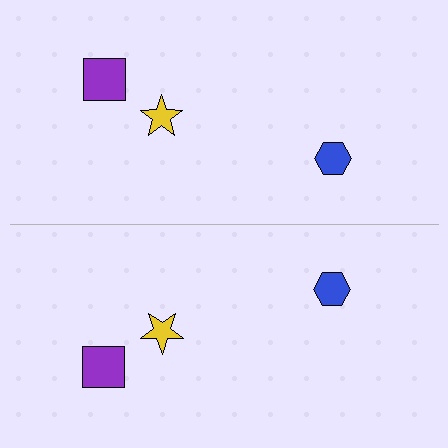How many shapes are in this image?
There are 6 shapes in this image.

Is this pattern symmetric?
Yes, this pattern has bilateral (reflection) symmetry.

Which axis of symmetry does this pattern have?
The pattern has a horizontal axis of symmetry running through the center of the image.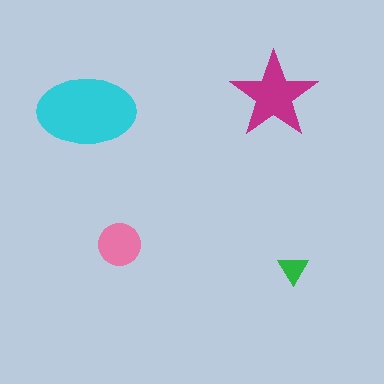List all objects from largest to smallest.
The cyan ellipse, the magenta star, the pink circle, the green triangle.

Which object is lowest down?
The green triangle is bottommost.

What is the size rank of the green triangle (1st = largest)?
4th.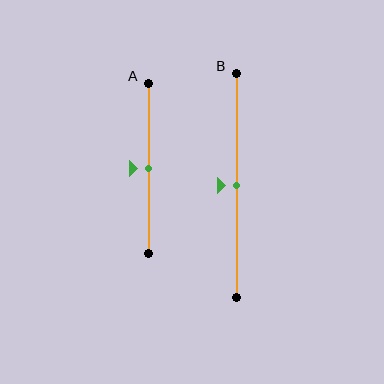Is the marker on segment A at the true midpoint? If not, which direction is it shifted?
Yes, the marker on segment A is at the true midpoint.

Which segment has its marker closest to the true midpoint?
Segment A has its marker closest to the true midpoint.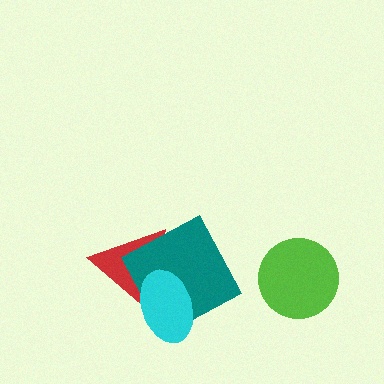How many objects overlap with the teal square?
2 objects overlap with the teal square.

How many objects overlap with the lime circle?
0 objects overlap with the lime circle.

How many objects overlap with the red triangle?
2 objects overlap with the red triangle.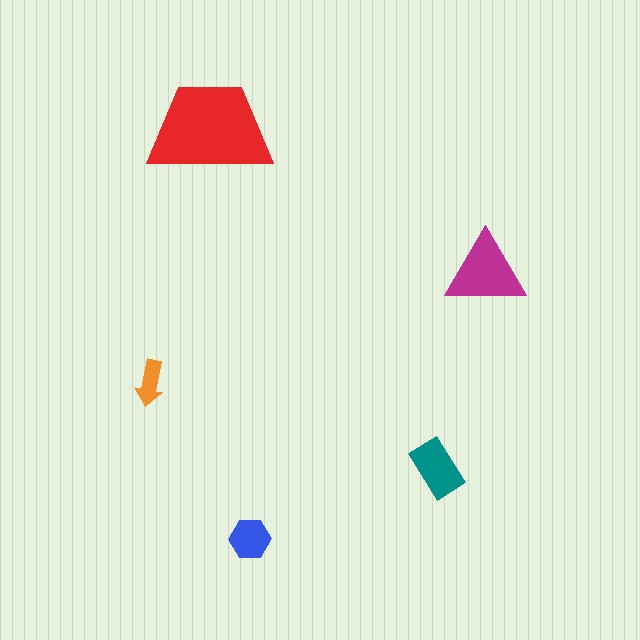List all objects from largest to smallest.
The red trapezoid, the magenta triangle, the teal rectangle, the blue hexagon, the orange arrow.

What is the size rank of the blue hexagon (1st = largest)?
4th.